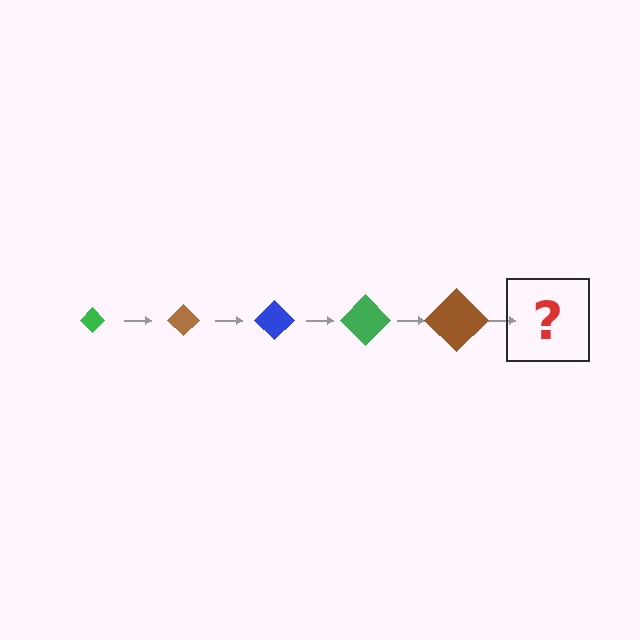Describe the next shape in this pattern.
It should be a blue diamond, larger than the previous one.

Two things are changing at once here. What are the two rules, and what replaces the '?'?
The two rules are that the diamond grows larger each step and the color cycles through green, brown, and blue. The '?' should be a blue diamond, larger than the previous one.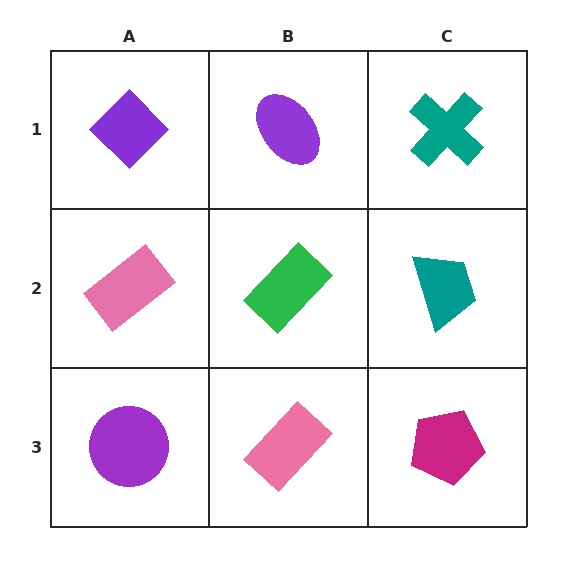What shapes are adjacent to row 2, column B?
A purple ellipse (row 1, column B), a pink rectangle (row 3, column B), a pink rectangle (row 2, column A), a teal trapezoid (row 2, column C).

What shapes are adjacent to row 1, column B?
A green rectangle (row 2, column B), a purple diamond (row 1, column A), a teal cross (row 1, column C).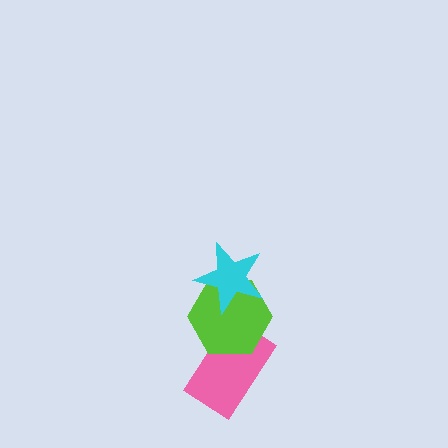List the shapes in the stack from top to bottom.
From top to bottom: the cyan star, the lime hexagon, the pink rectangle.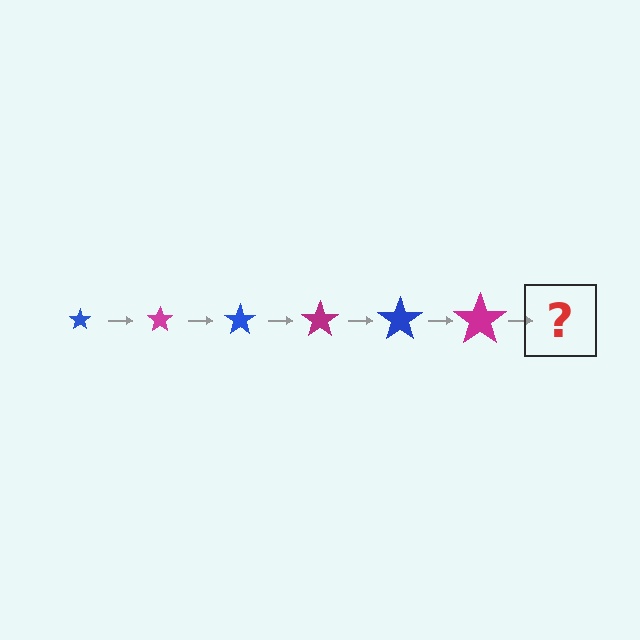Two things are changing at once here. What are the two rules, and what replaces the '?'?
The two rules are that the star grows larger each step and the color cycles through blue and magenta. The '?' should be a blue star, larger than the previous one.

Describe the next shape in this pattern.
It should be a blue star, larger than the previous one.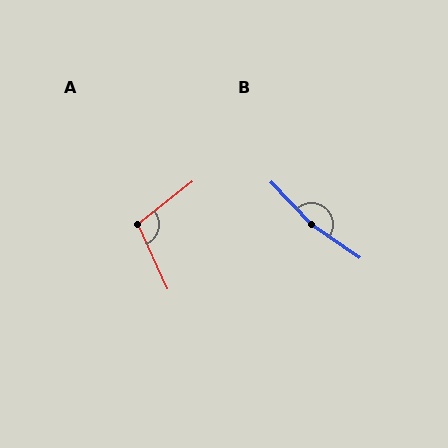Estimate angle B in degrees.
Approximately 168 degrees.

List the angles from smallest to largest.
A (104°), B (168°).